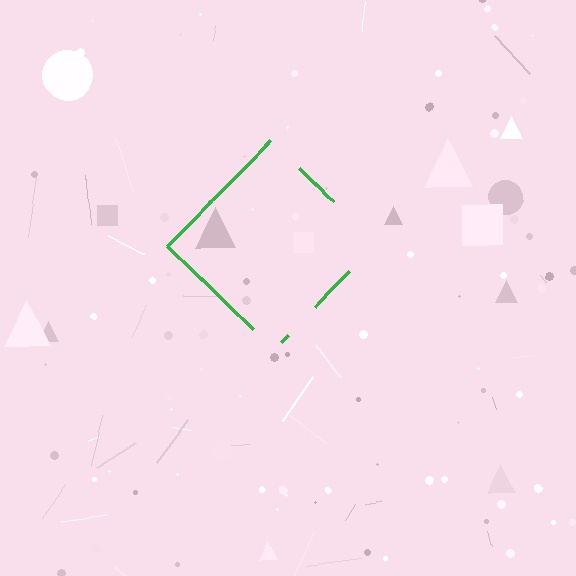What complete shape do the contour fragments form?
The contour fragments form a diamond.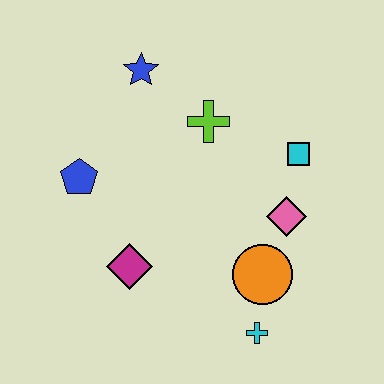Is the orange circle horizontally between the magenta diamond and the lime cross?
No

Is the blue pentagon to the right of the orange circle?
No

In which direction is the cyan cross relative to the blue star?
The cyan cross is below the blue star.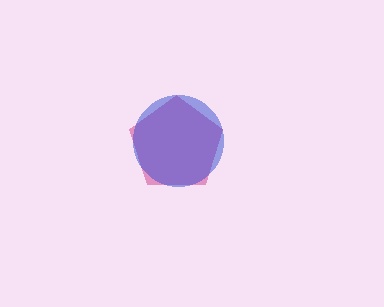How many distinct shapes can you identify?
There are 2 distinct shapes: a magenta pentagon, a blue circle.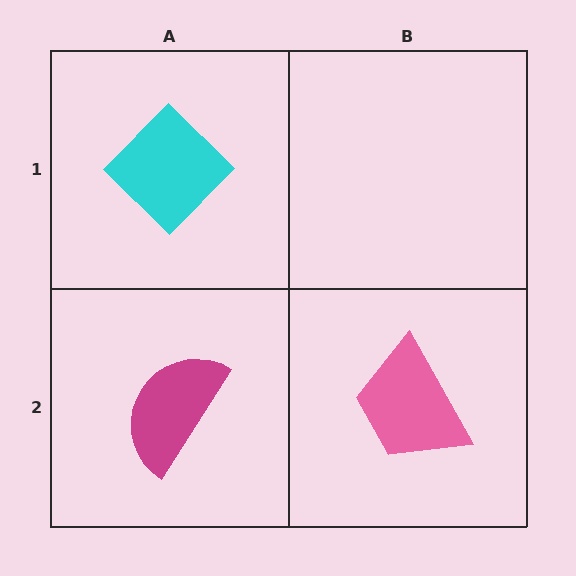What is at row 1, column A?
A cyan diamond.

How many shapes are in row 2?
2 shapes.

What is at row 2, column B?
A pink trapezoid.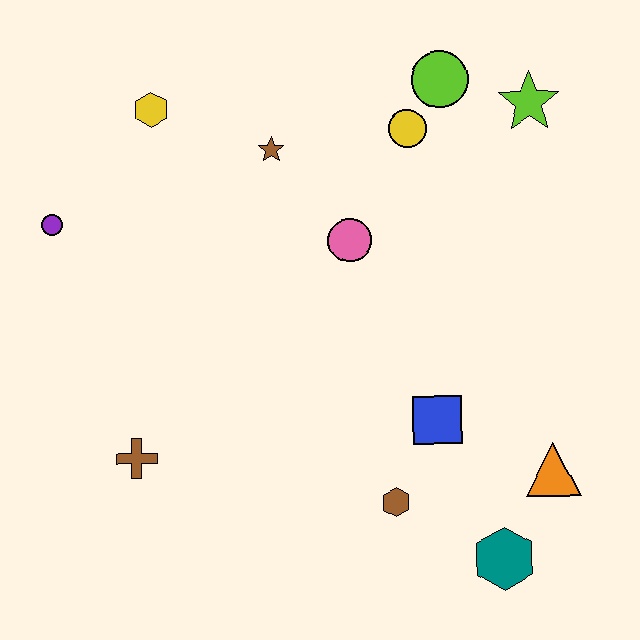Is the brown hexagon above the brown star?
No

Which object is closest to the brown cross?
The purple circle is closest to the brown cross.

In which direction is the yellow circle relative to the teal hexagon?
The yellow circle is above the teal hexagon.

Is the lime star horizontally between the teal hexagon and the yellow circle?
No